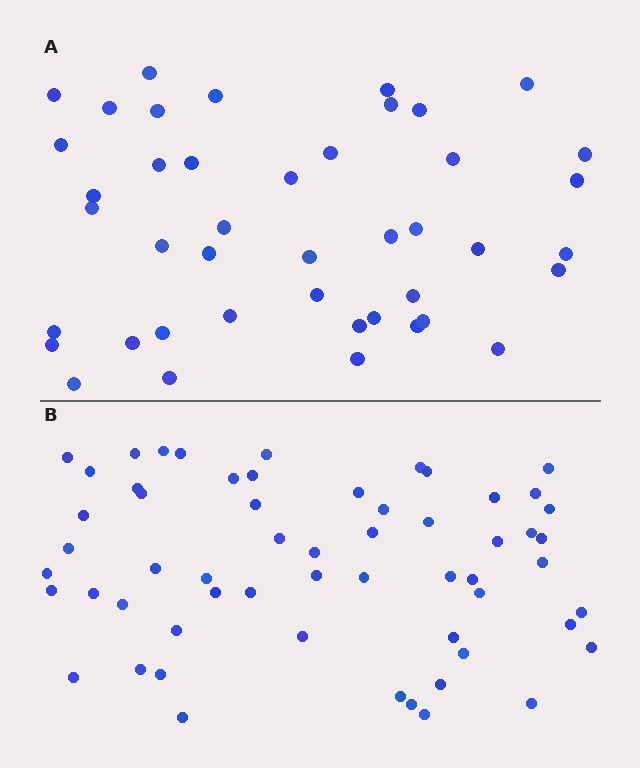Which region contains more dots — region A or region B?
Region B (the bottom region) has more dots.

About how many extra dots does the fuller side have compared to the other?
Region B has approximately 15 more dots than region A.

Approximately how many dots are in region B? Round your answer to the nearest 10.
About 60 dots. (The exact count is 58, which rounds to 60.)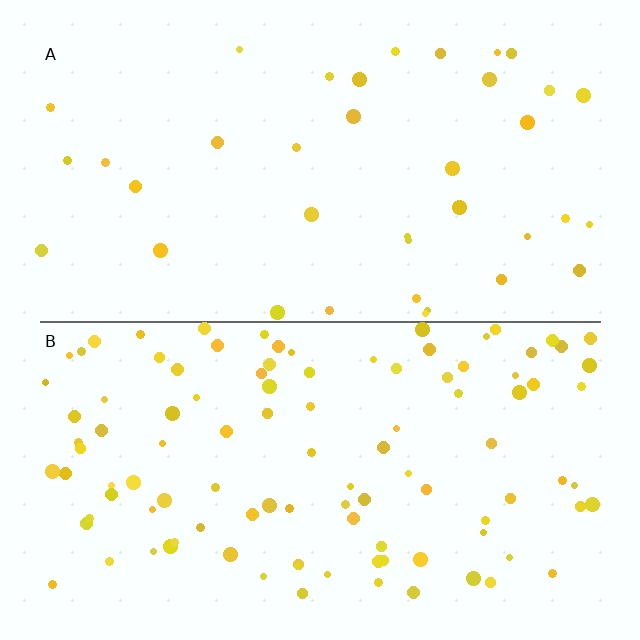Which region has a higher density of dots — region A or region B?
B (the bottom).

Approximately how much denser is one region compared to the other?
Approximately 2.8× — region B over region A.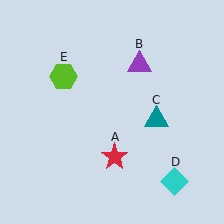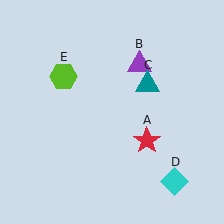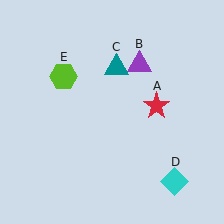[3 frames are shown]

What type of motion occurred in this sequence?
The red star (object A), teal triangle (object C) rotated counterclockwise around the center of the scene.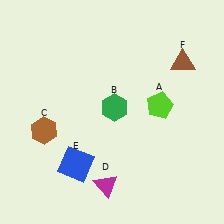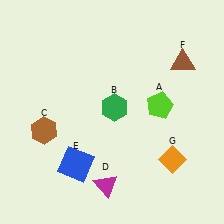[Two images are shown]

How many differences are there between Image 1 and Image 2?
There is 1 difference between the two images.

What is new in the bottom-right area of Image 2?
An orange diamond (G) was added in the bottom-right area of Image 2.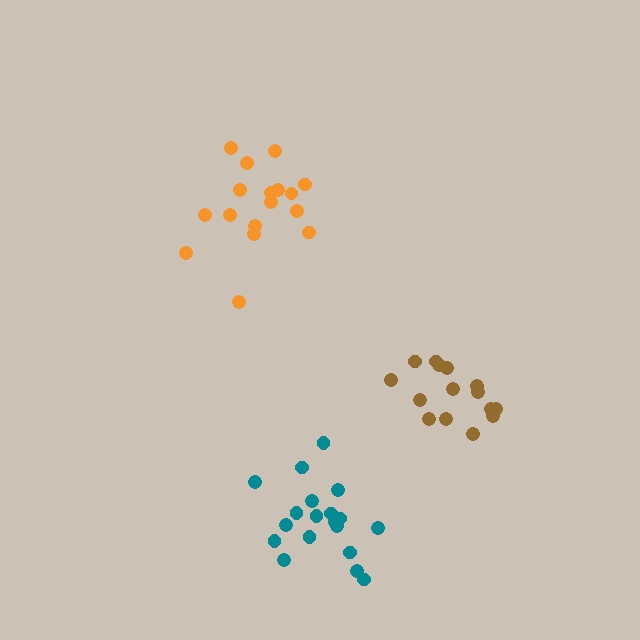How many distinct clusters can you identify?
There are 3 distinct clusters.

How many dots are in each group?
Group 1: 15 dots, Group 2: 17 dots, Group 3: 19 dots (51 total).